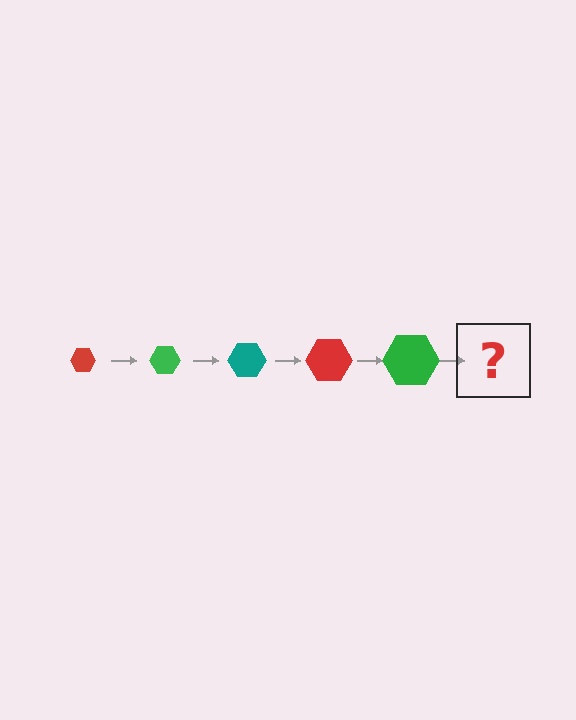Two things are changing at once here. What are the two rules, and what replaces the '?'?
The two rules are that the hexagon grows larger each step and the color cycles through red, green, and teal. The '?' should be a teal hexagon, larger than the previous one.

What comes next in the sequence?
The next element should be a teal hexagon, larger than the previous one.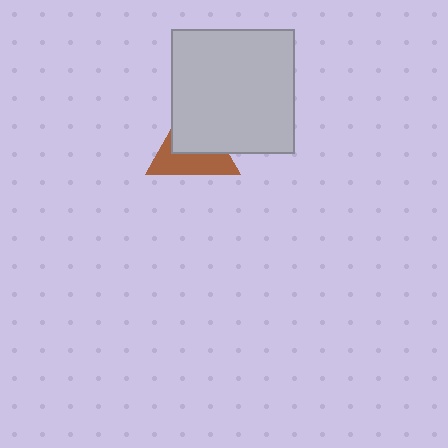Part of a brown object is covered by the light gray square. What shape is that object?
It is a triangle.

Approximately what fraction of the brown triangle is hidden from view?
Roughly 50% of the brown triangle is hidden behind the light gray square.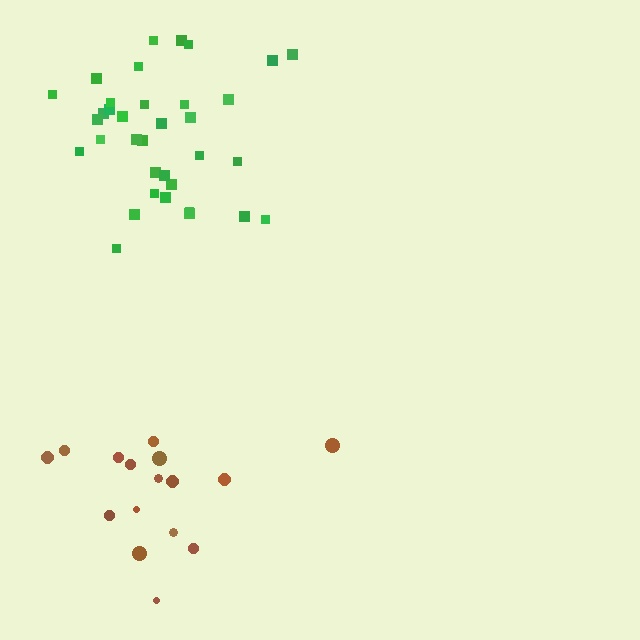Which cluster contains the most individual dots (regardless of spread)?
Green (35).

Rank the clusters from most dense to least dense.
green, brown.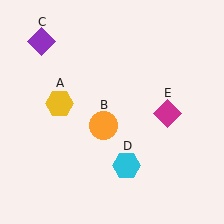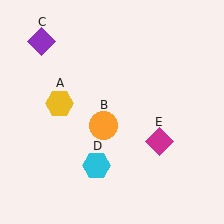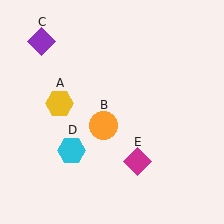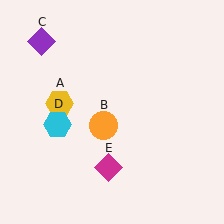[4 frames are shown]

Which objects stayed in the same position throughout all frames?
Yellow hexagon (object A) and orange circle (object B) and purple diamond (object C) remained stationary.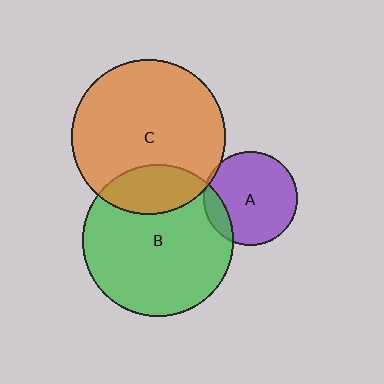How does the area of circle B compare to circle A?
Approximately 2.6 times.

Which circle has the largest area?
Circle C (orange).